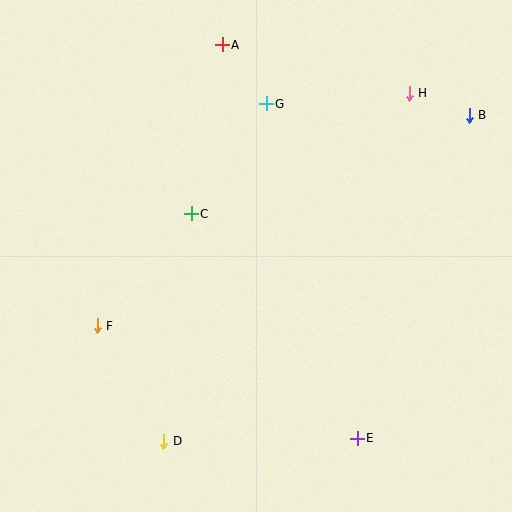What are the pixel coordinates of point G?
Point G is at (266, 104).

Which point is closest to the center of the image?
Point C at (191, 214) is closest to the center.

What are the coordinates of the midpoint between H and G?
The midpoint between H and G is at (338, 99).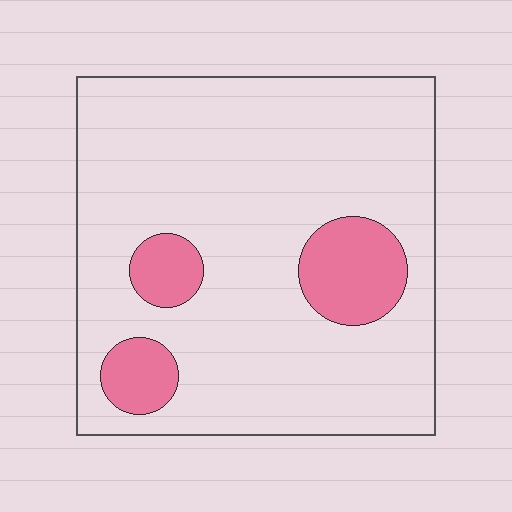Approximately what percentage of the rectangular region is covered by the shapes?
Approximately 15%.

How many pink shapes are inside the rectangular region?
3.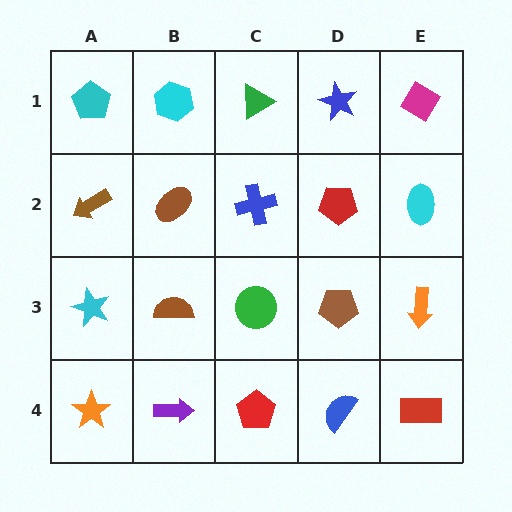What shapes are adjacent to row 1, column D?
A red pentagon (row 2, column D), a green triangle (row 1, column C), a magenta diamond (row 1, column E).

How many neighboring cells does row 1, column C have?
3.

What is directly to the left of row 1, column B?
A cyan pentagon.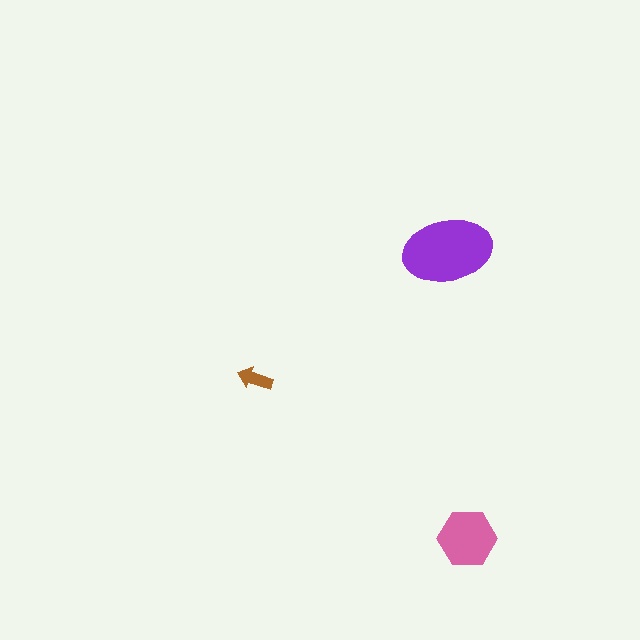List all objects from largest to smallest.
The purple ellipse, the pink hexagon, the brown arrow.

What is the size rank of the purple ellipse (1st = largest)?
1st.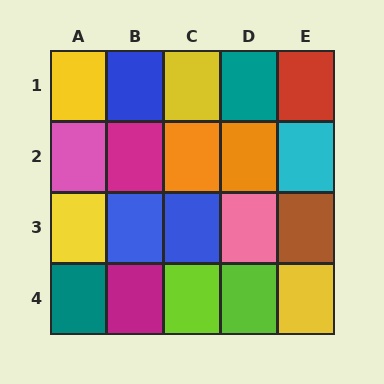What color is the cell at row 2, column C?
Orange.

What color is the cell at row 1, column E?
Red.